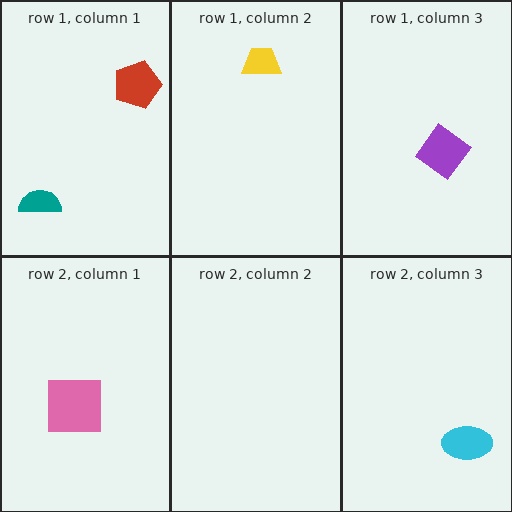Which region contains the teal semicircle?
The row 1, column 1 region.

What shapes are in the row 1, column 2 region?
The yellow trapezoid.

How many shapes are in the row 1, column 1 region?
2.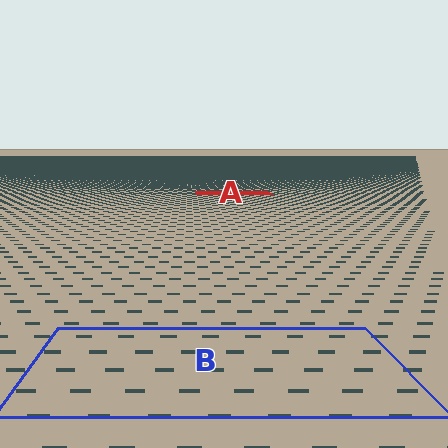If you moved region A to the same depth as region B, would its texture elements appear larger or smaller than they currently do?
They would appear larger. At a closer depth, the same texture elements are projected at a bigger on-screen size.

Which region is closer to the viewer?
Region B is closer. The texture elements there are larger and more spread out.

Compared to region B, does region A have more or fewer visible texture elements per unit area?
Region A has more texture elements per unit area — they are packed more densely because it is farther away.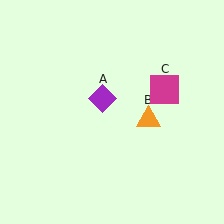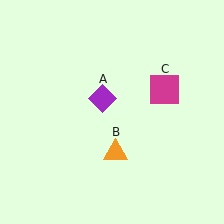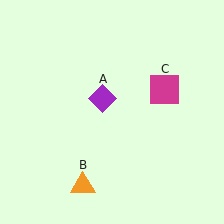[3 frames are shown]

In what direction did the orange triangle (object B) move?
The orange triangle (object B) moved down and to the left.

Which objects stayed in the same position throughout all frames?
Purple diamond (object A) and magenta square (object C) remained stationary.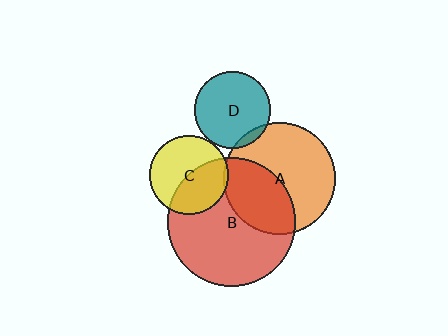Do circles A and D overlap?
Yes.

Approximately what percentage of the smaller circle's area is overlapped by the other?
Approximately 5%.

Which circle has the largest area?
Circle B (red).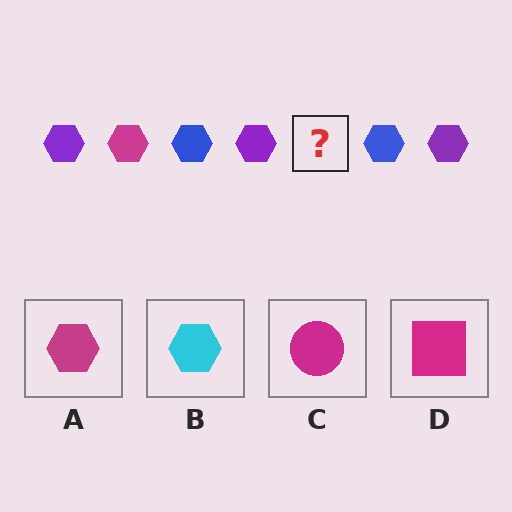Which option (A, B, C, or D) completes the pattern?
A.